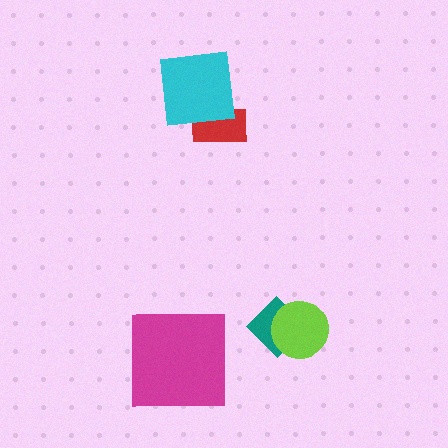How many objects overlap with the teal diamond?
1 object overlaps with the teal diamond.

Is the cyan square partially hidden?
No, no other shape covers it.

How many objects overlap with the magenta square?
0 objects overlap with the magenta square.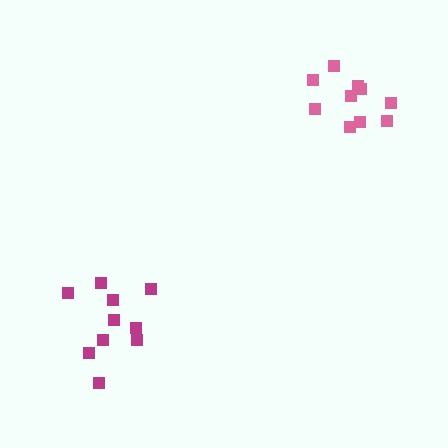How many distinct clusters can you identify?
There are 2 distinct clusters.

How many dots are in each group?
Group 1: 10 dots, Group 2: 10 dots (20 total).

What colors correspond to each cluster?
The clusters are colored: magenta, pink.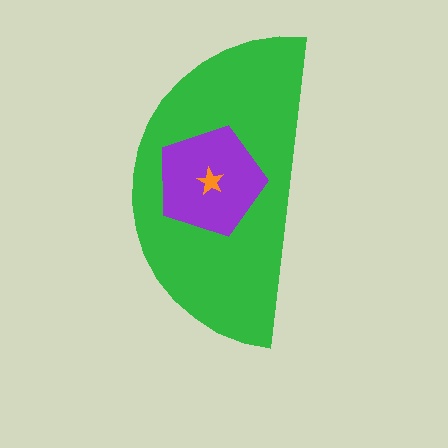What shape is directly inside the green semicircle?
The purple pentagon.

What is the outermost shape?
The green semicircle.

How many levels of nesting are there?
3.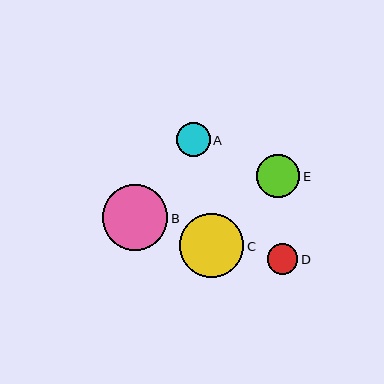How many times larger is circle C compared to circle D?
Circle C is approximately 2.1 times the size of circle D.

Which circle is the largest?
Circle B is the largest with a size of approximately 66 pixels.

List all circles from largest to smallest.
From largest to smallest: B, C, E, A, D.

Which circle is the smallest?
Circle D is the smallest with a size of approximately 30 pixels.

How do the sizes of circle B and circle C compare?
Circle B and circle C are approximately the same size.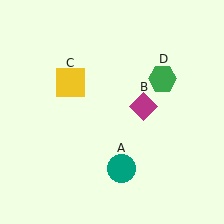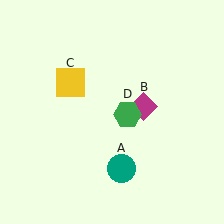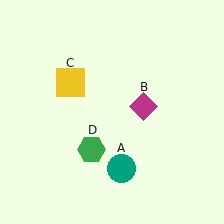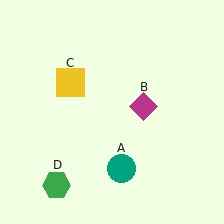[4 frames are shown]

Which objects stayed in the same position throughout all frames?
Teal circle (object A) and magenta diamond (object B) and yellow square (object C) remained stationary.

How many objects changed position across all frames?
1 object changed position: green hexagon (object D).